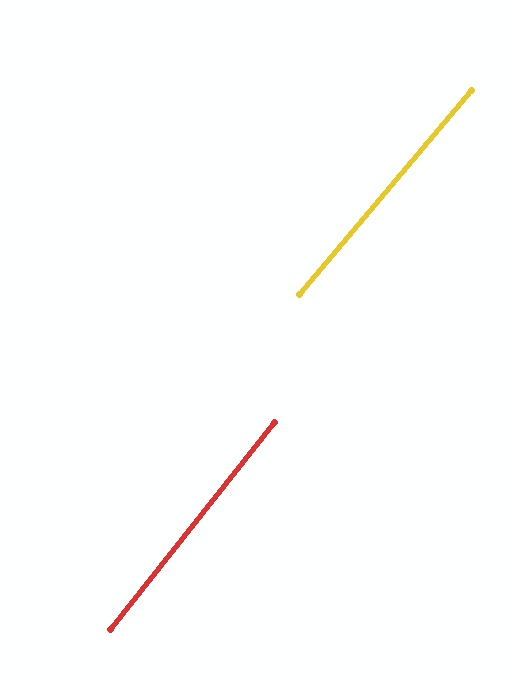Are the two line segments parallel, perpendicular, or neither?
Parallel — their directions differ by only 1.8°.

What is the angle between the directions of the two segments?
Approximately 2 degrees.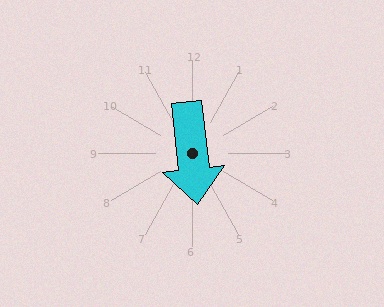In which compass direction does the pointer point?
South.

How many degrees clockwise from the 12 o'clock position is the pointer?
Approximately 174 degrees.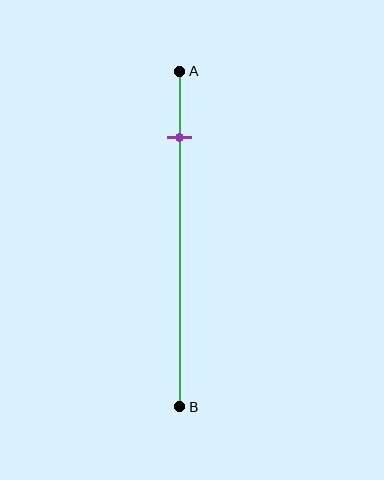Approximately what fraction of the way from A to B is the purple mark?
The purple mark is approximately 20% of the way from A to B.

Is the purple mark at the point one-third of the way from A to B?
No, the mark is at about 20% from A, not at the 33% one-third point.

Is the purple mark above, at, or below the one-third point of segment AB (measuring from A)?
The purple mark is above the one-third point of segment AB.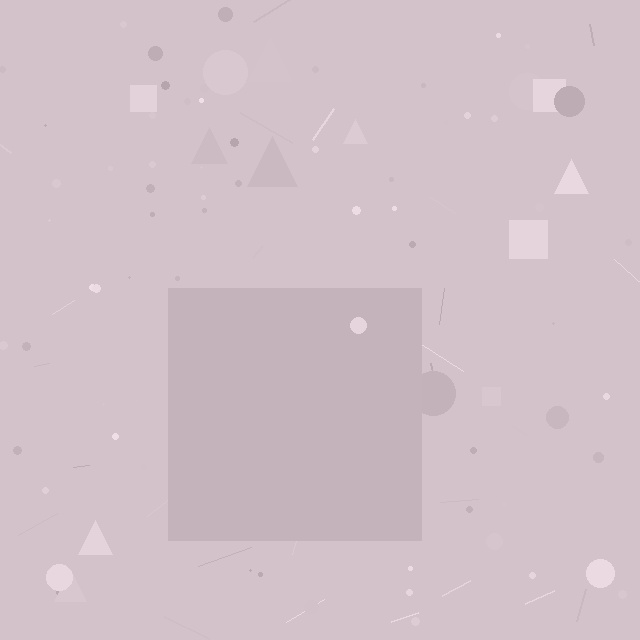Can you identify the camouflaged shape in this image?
The camouflaged shape is a square.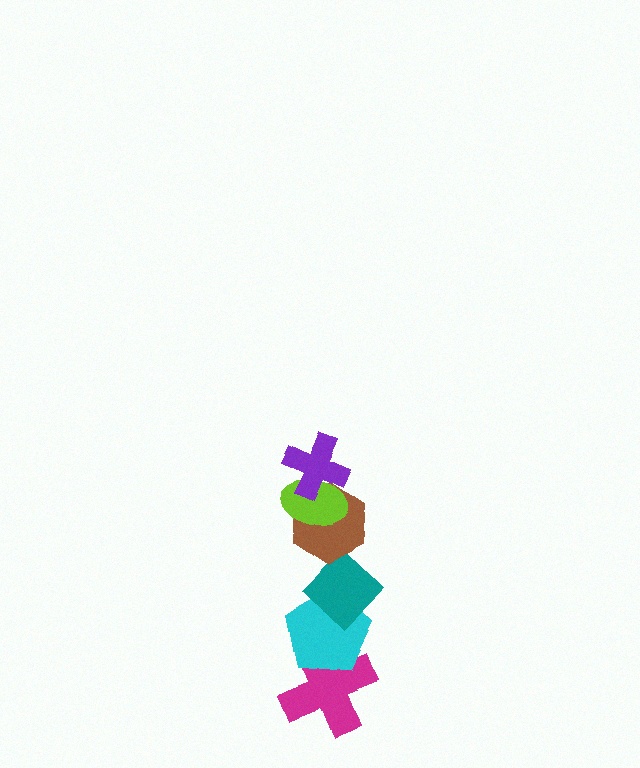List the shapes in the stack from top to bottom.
From top to bottom: the purple cross, the lime ellipse, the brown hexagon, the teal diamond, the cyan pentagon, the magenta cross.